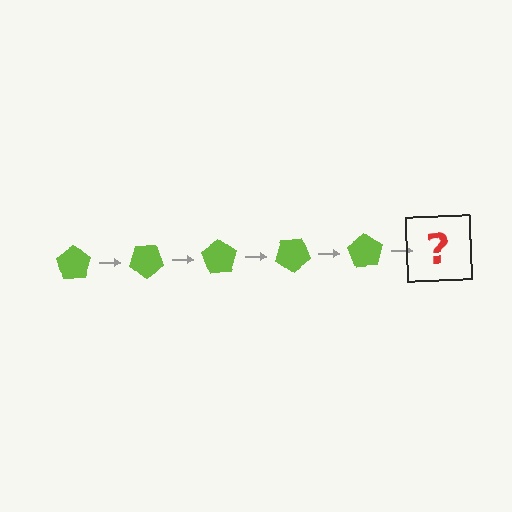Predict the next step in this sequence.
The next step is a lime pentagon rotated 175 degrees.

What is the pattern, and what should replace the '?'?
The pattern is that the pentagon rotates 35 degrees each step. The '?' should be a lime pentagon rotated 175 degrees.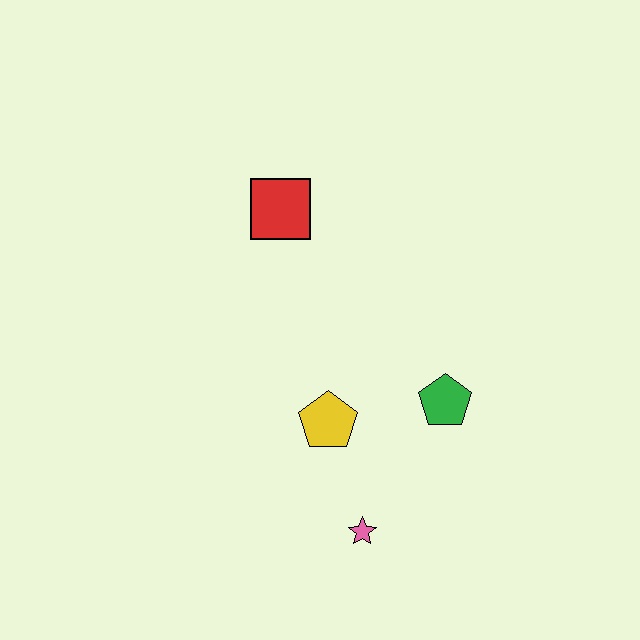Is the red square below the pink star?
No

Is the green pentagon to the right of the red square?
Yes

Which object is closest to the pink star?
The yellow pentagon is closest to the pink star.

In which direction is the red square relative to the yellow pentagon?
The red square is above the yellow pentagon.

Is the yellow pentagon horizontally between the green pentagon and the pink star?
No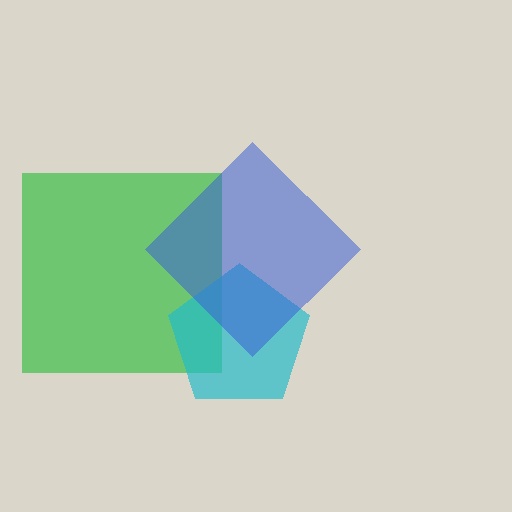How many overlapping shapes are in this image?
There are 3 overlapping shapes in the image.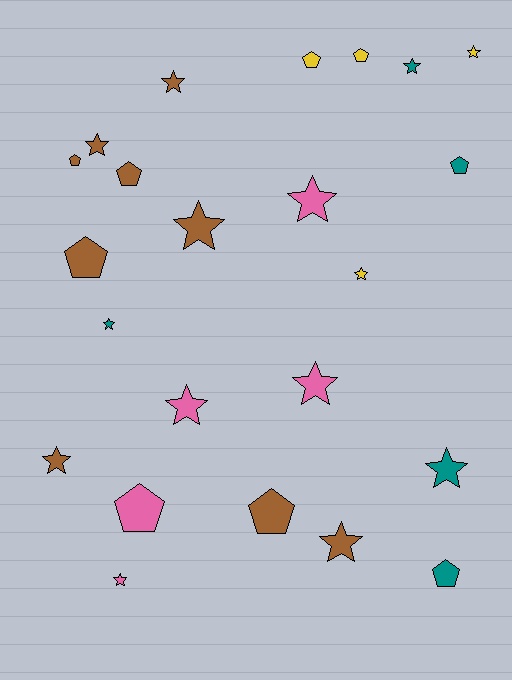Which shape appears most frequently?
Star, with 14 objects.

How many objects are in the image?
There are 23 objects.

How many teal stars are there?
There are 3 teal stars.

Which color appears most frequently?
Brown, with 9 objects.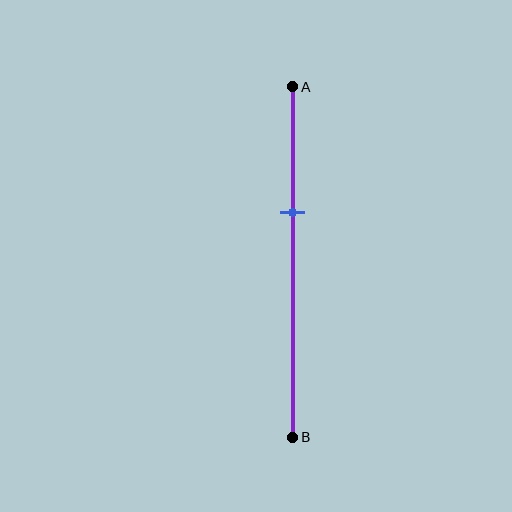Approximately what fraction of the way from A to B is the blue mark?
The blue mark is approximately 35% of the way from A to B.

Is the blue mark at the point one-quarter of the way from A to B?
No, the mark is at about 35% from A, not at the 25% one-quarter point.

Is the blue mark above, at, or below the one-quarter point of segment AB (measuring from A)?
The blue mark is below the one-quarter point of segment AB.